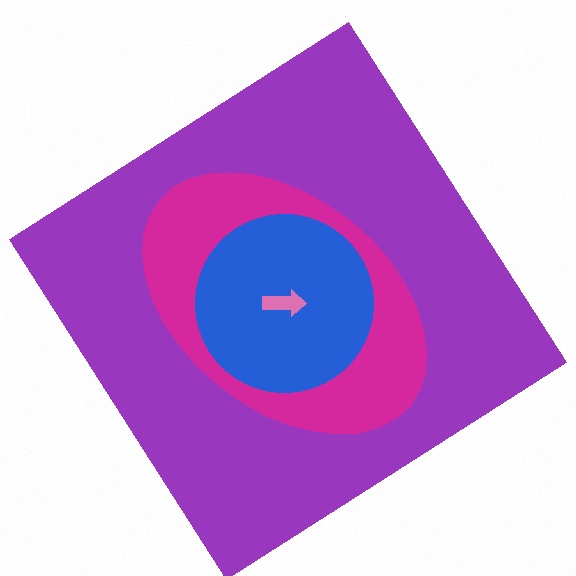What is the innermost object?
The pink arrow.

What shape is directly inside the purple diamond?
The magenta ellipse.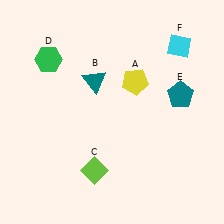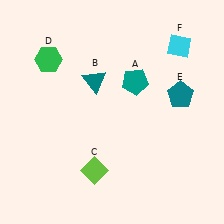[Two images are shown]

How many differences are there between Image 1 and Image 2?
There is 1 difference between the two images.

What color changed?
The pentagon (A) changed from yellow in Image 1 to teal in Image 2.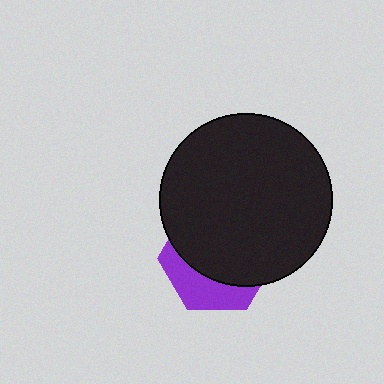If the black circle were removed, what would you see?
You would see the complete purple hexagon.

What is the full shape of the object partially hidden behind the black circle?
The partially hidden object is a purple hexagon.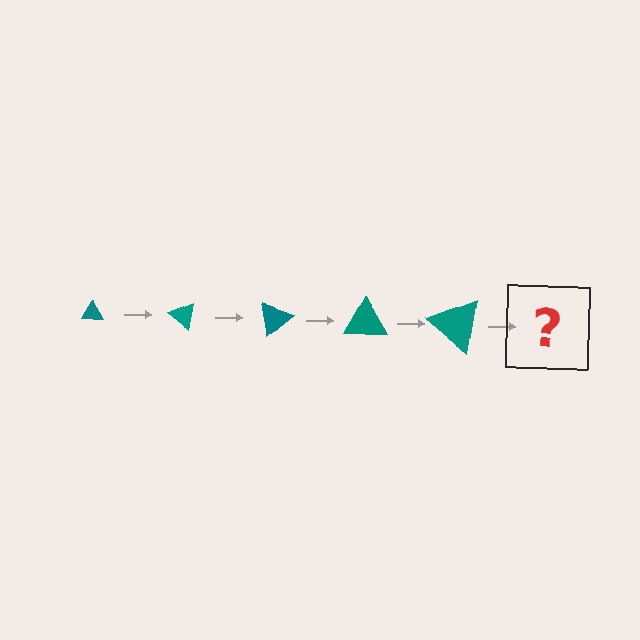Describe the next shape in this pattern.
It should be a triangle, larger than the previous one and rotated 200 degrees from the start.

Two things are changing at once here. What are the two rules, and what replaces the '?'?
The two rules are that the triangle grows larger each step and it rotates 40 degrees each step. The '?' should be a triangle, larger than the previous one and rotated 200 degrees from the start.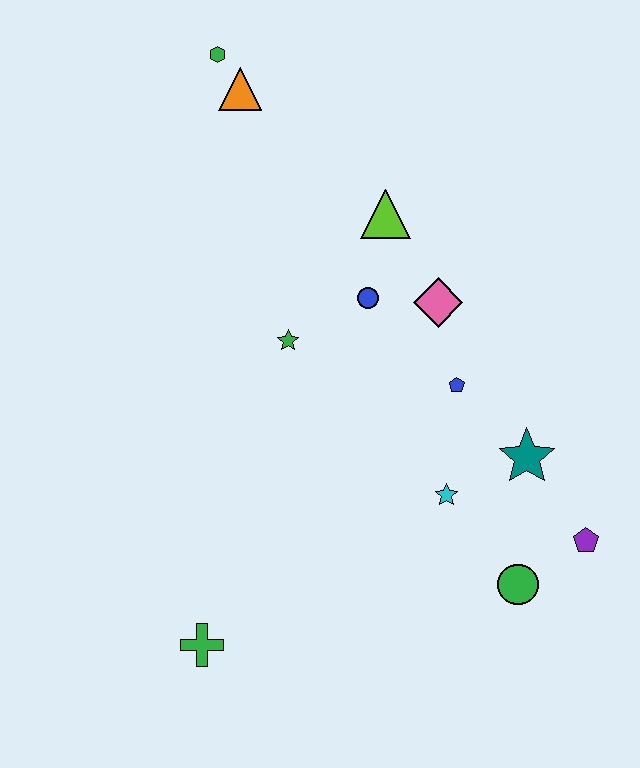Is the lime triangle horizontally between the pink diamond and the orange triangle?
Yes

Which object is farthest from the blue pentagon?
The green hexagon is farthest from the blue pentagon.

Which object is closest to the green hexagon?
The orange triangle is closest to the green hexagon.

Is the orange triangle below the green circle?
No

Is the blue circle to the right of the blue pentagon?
No